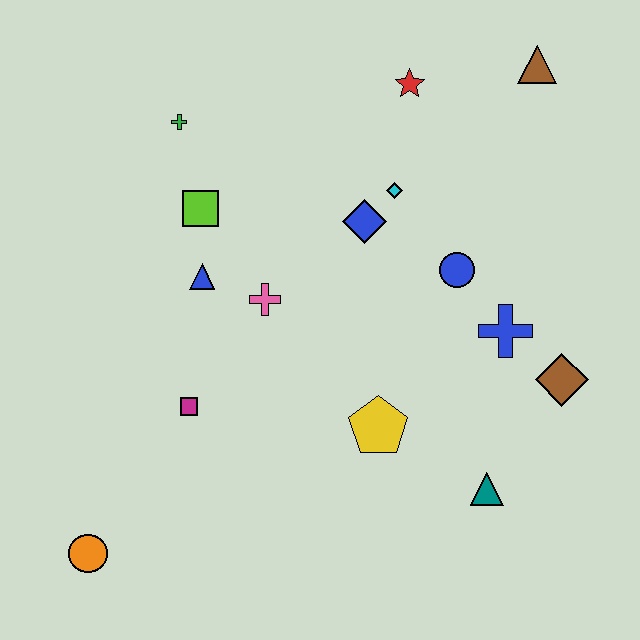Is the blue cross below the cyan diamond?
Yes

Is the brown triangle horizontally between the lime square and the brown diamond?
Yes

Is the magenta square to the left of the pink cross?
Yes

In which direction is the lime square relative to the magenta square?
The lime square is above the magenta square.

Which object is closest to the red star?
The cyan diamond is closest to the red star.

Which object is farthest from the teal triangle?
The green cross is farthest from the teal triangle.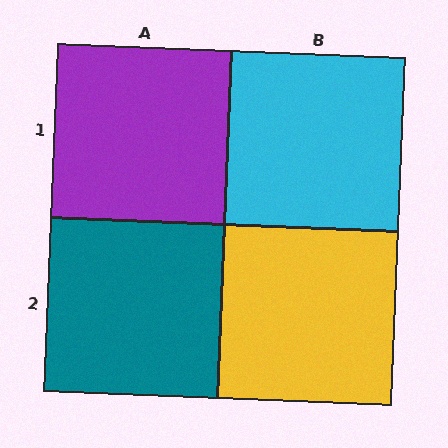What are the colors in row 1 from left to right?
Purple, cyan.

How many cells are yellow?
1 cell is yellow.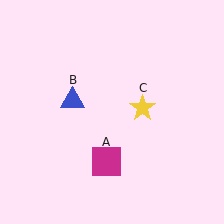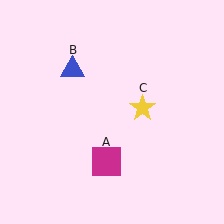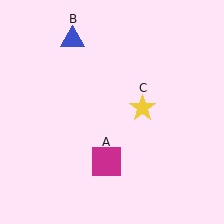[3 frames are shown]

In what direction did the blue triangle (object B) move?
The blue triangle (object B) moved up.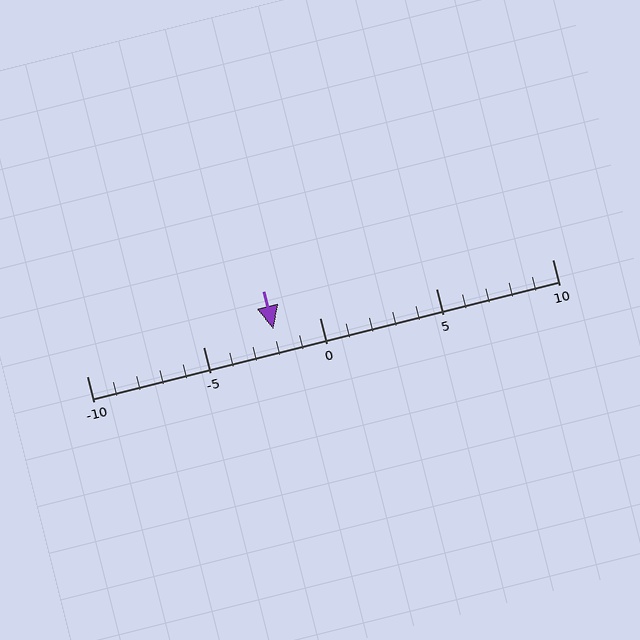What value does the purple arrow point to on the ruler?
The purple arrow points to approximately -2.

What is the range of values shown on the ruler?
The ruler shows values from -10 to 10.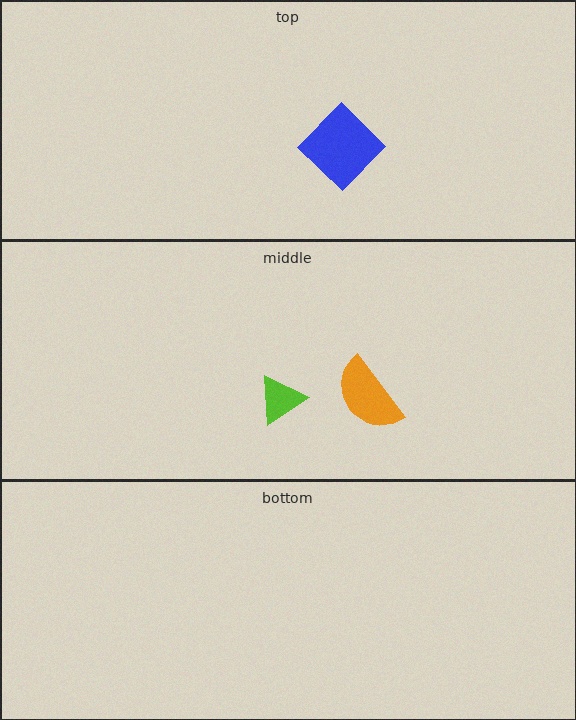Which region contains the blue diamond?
The top region.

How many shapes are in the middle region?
2.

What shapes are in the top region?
The blue diamond.